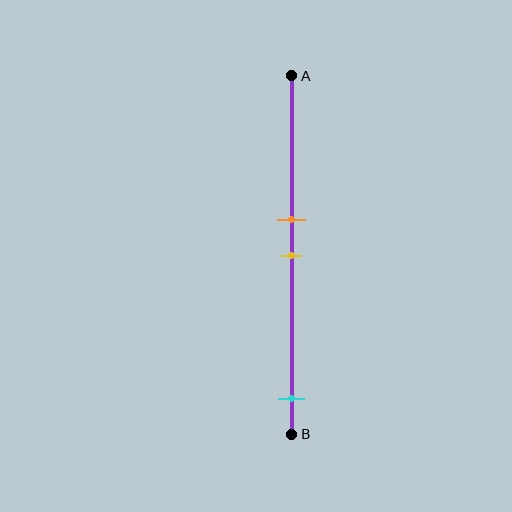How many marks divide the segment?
There are 3 marks dividing the segment.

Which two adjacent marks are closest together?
The orange and yellow marks are the closest adjacent pair.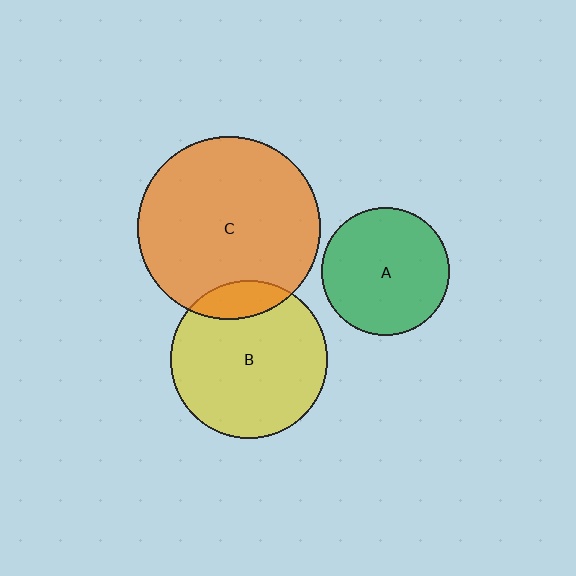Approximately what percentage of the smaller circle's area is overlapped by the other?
Approximately 15%.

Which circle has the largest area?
Circle C (orange).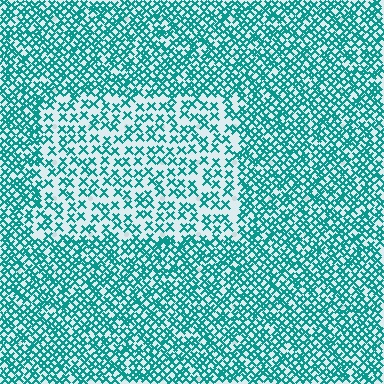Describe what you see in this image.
The image contains small teal elements arranged at two different densities. A rectangle-shaped region is visible where the elements are less densely packed than the surrounding area.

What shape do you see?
I see a rectangle.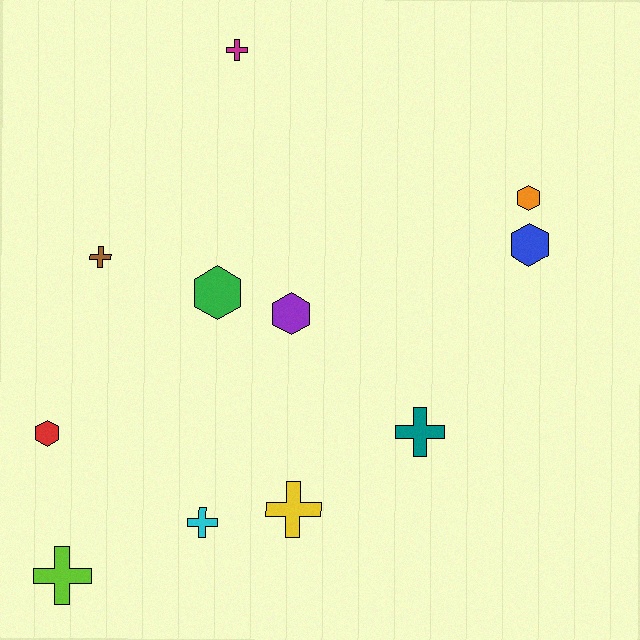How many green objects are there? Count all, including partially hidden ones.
There is 1 green object.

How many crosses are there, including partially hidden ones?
There are 6 crosses.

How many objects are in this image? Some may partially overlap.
There are 11 objects.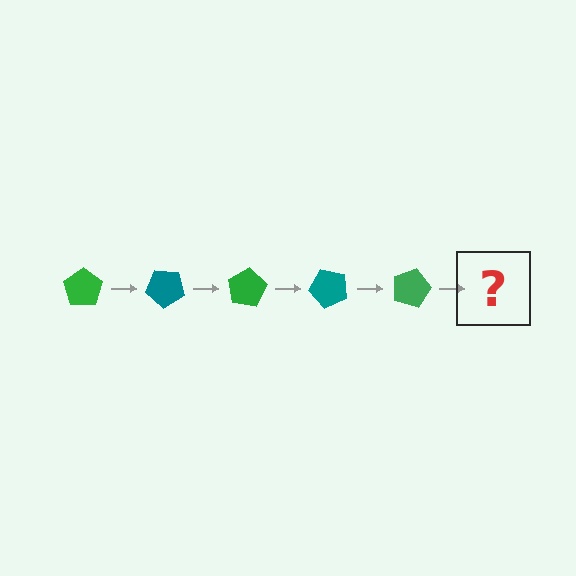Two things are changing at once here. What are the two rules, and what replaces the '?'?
The two rules are that it rotates 40 degrees each step and the color cycles through green and teal. The '?' should be a teal pentagon, rotated 200 degrees from the start.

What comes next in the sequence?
The next element should be a teal pentagon, rotated 200 degrees from the start.